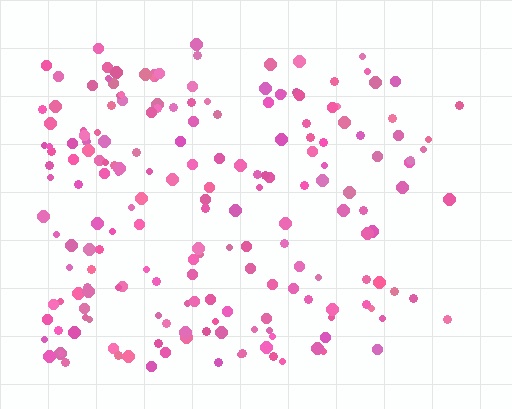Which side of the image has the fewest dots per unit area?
The right.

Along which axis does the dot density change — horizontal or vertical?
Horizontal.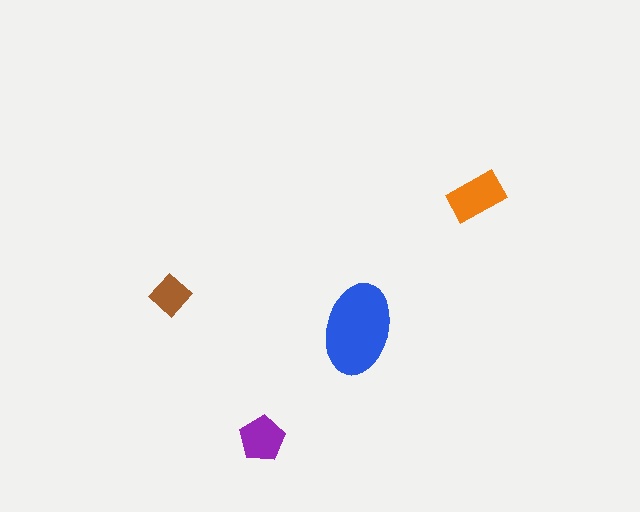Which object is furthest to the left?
The brown diamond is leftmost.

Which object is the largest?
The blue ellipse.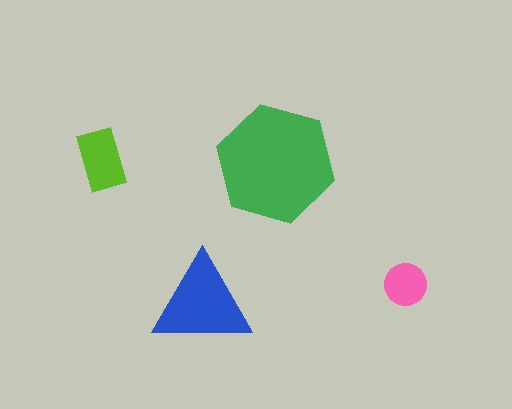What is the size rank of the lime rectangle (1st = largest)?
3rd.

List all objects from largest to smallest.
The green hexagon, the blue triangle, the lime rectangle, the pink circle.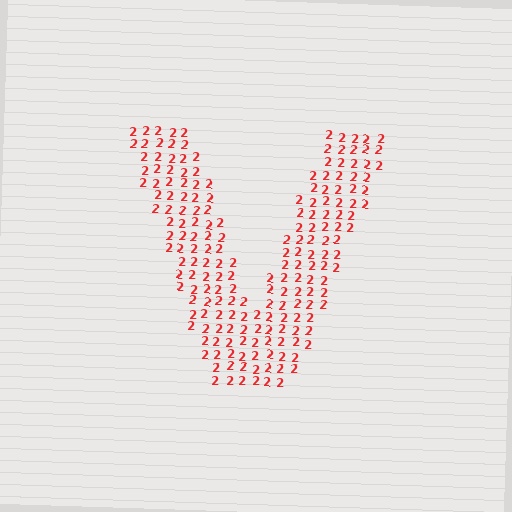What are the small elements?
The small elements are digit 2's.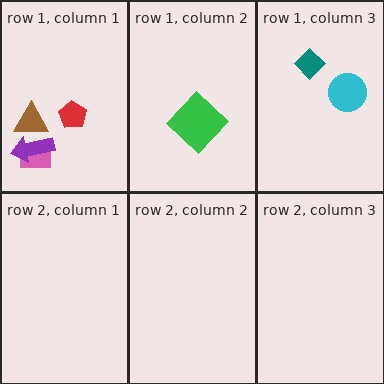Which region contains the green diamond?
The row 1, column 2 region.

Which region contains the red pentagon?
The row 1, column 1 region.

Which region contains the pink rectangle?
The row 1, column 1 region.